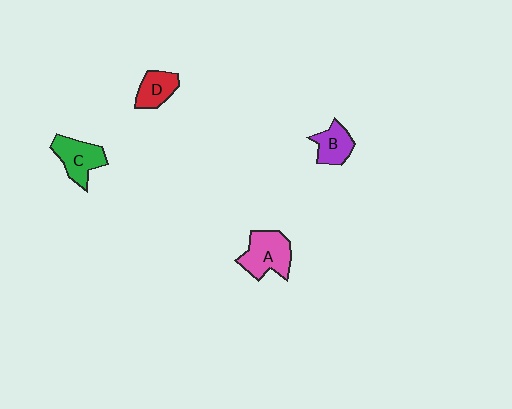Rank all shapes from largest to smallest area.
From largest to smallest: A (pink), C (green), B (purple), D (red).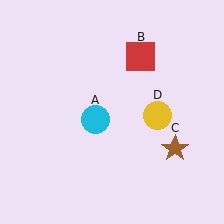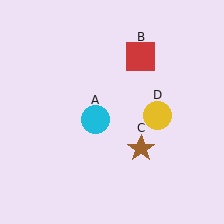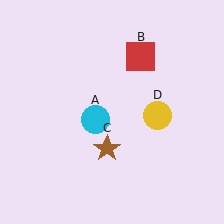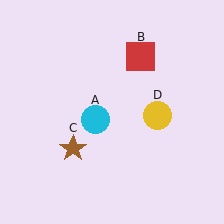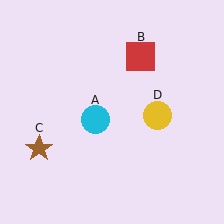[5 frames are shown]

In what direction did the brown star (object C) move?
The brown star (object C) moved left.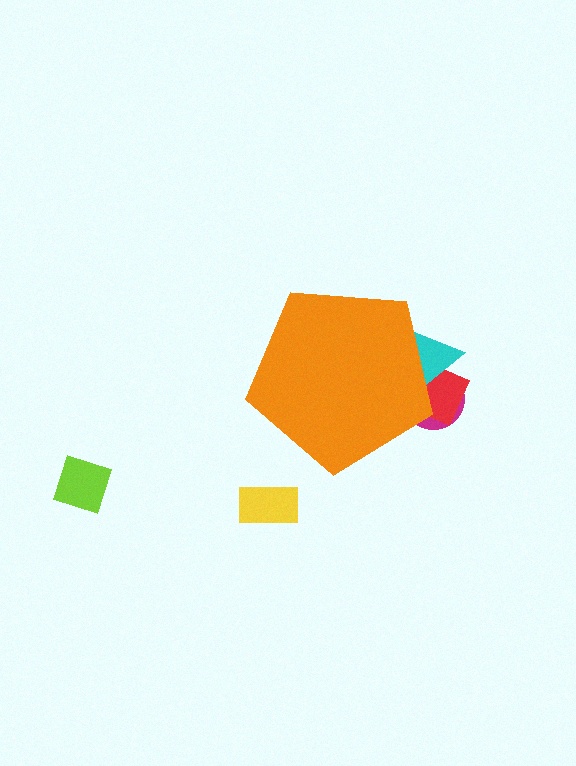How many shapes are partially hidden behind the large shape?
3 shapes are partially hidden.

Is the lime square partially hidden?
No, the lime square is fully visible.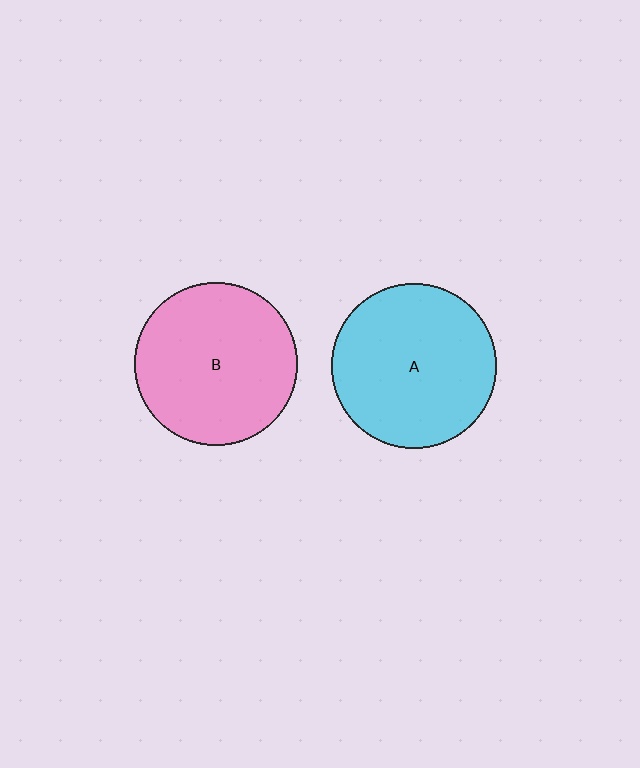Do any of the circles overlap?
No, none of the circles overlap.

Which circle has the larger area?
Circle A (cyan).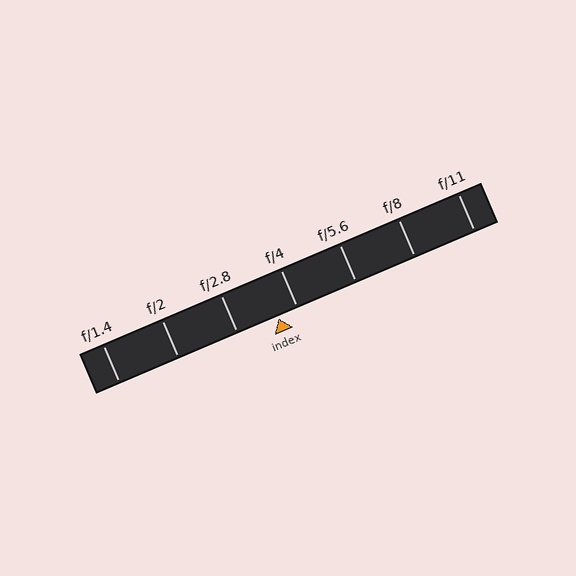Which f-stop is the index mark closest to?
The index mark is closest to f/4.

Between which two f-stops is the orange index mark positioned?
The index mark is between f/2.8 and f/4.